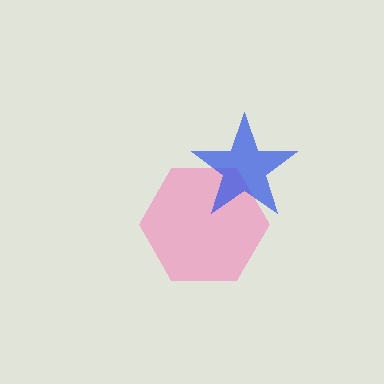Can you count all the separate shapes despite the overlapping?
Yes, there are 2 separate shapes.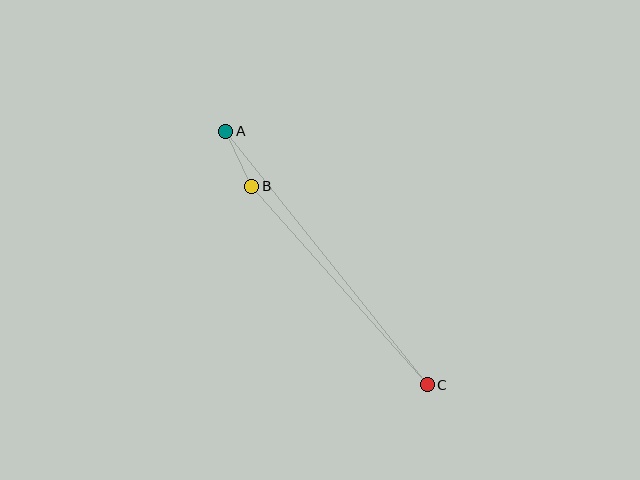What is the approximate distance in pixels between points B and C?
The distance between B and C is approximately 265 pixels.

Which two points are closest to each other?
Points A and B are closest to each other.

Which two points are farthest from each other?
Points A and C are farthest from each other.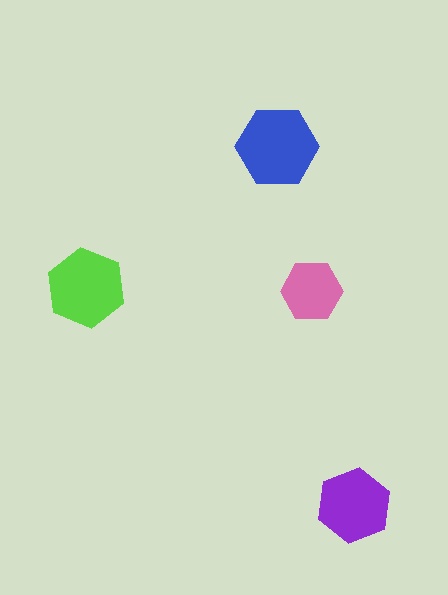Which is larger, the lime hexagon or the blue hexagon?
The blue one.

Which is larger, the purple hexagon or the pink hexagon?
The purple one.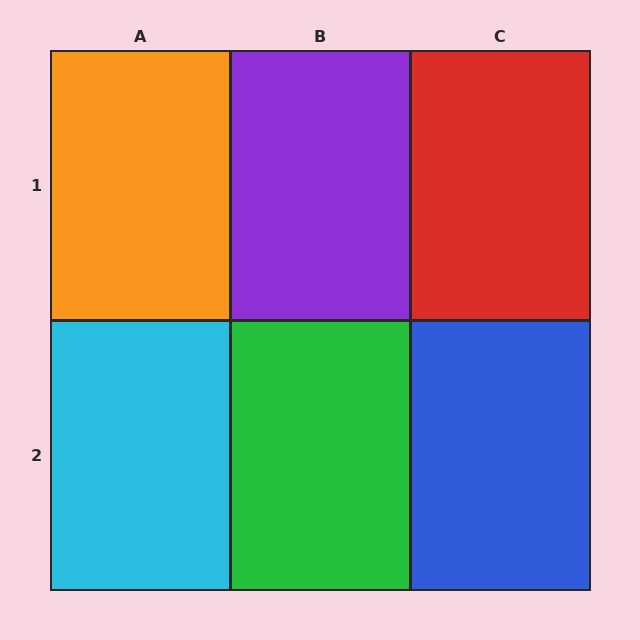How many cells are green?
1 cell is green.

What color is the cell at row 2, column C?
Blue.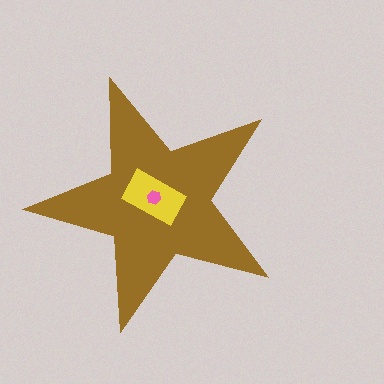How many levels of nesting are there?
3.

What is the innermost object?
The pink hexagon.